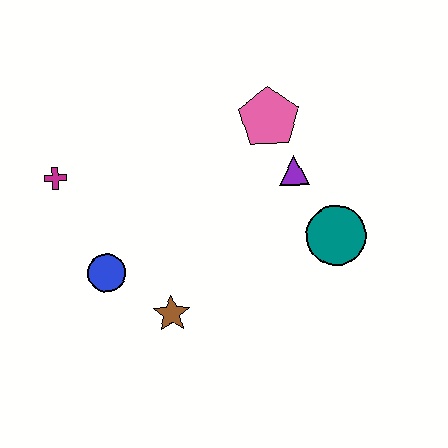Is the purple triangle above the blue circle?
Yes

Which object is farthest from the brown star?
The pink pentagon is farthest from the brown star.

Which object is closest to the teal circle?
The purple triangle is closest to the teal circle.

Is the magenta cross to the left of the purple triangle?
Yes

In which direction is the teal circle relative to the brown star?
The teal circle is to the right of the brown star.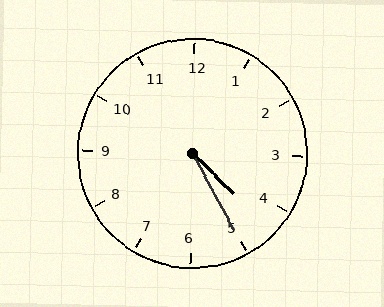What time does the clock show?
4:25.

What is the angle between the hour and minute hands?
Approximately 18 degrees.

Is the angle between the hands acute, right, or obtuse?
It is acute.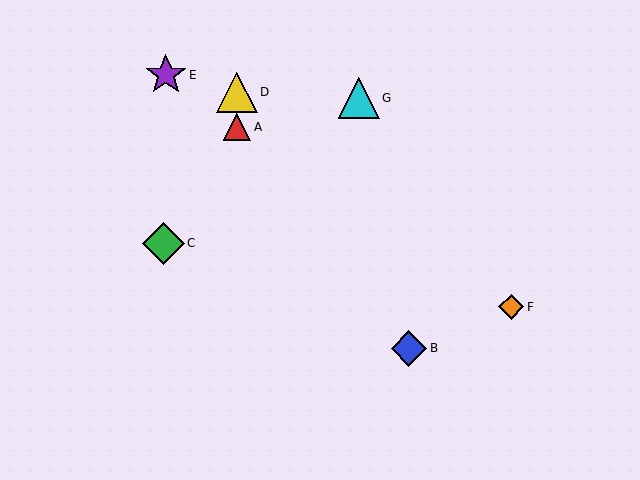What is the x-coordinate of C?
Object C is at x≈163.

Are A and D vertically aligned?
Yes, both are at x≈237.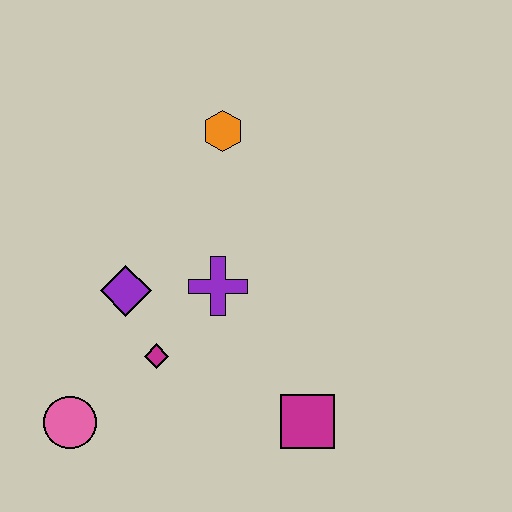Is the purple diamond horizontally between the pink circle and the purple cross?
Yes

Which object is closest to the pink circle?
The magenta diamond is closest to the pink circle.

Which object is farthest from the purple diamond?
The magenta square is farthest from the purple diamond.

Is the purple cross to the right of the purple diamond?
Yes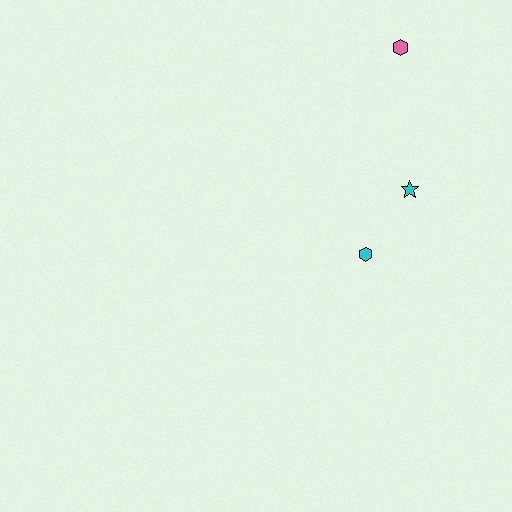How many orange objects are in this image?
There are no orange objects.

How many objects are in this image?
There are 3 objects.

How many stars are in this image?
There is 1 star.